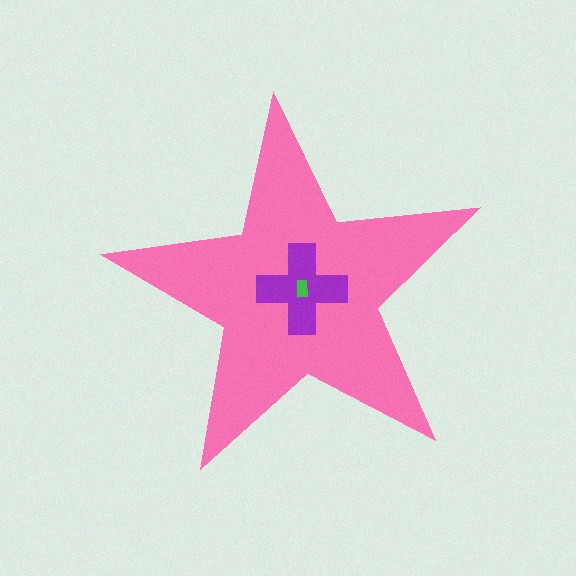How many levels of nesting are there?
3.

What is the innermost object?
The green rectangle.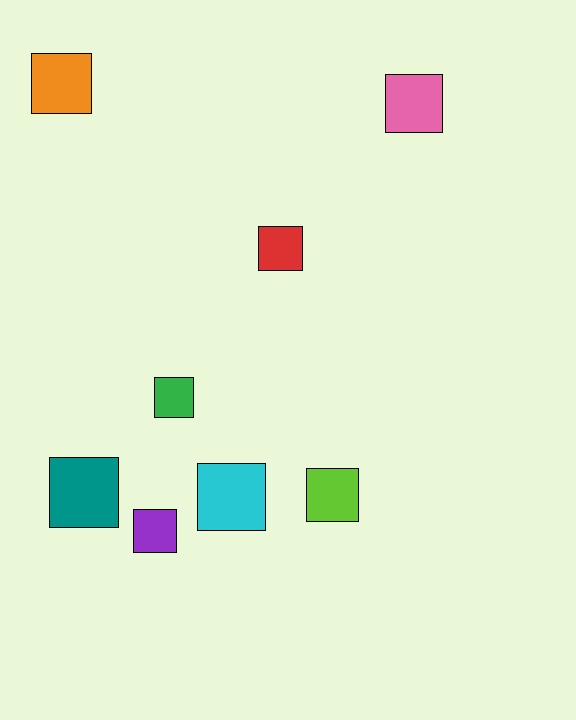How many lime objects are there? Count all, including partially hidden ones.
There is 1 lime object.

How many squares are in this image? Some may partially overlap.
There are 8 squares.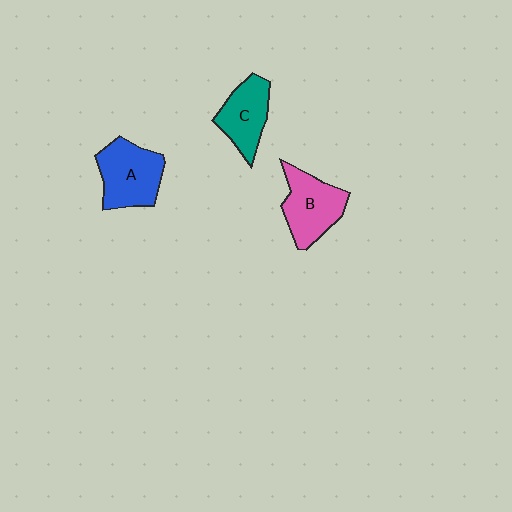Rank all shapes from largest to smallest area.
From largest to smallest: A (blue), B (pink), C (teal).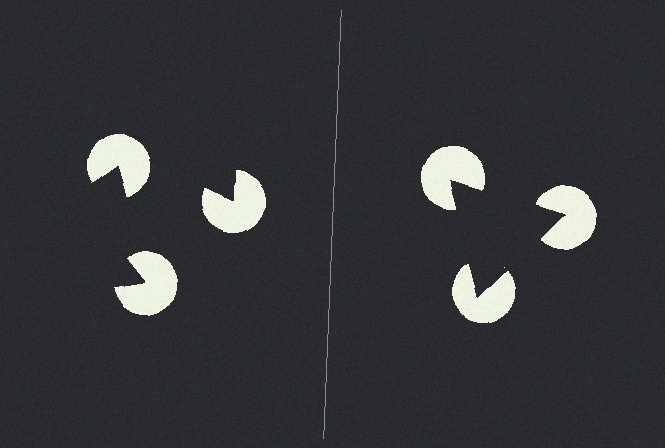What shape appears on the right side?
An illusory triangle.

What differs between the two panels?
The pac-man discs are positioned identically on both sides; only the wedge orientations differ. On the right they align to a triangle; on the left they are misaligned.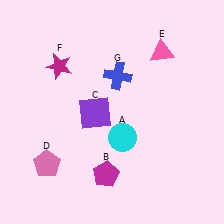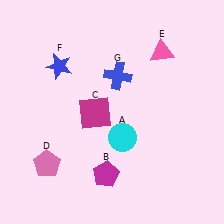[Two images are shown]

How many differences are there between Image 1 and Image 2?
There are 2 differences between the two images.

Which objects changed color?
C changed from purple to magenta. F changed from magenta to blue.